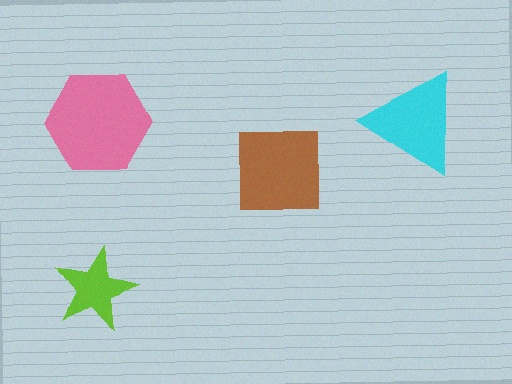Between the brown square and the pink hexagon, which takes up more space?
The pink hexagon.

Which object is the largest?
The pink hexagon.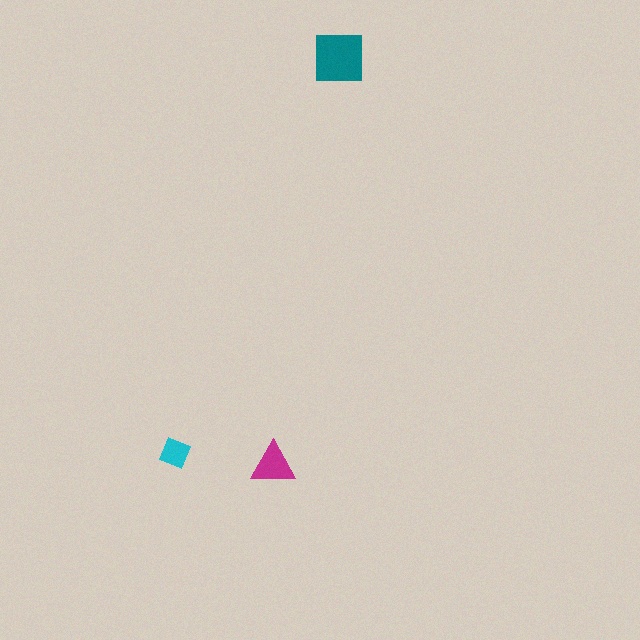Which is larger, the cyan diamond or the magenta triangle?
The magenta triangle.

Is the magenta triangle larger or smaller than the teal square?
Smaller.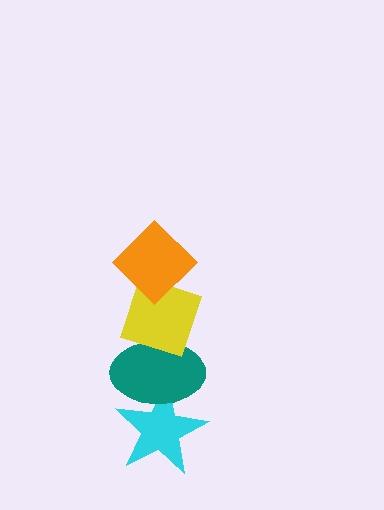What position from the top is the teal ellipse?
The teal ellipse is 3rd from the top.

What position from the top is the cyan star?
The cyan star is 4th from the top.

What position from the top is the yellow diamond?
The yellow diamond is 2nd from the top.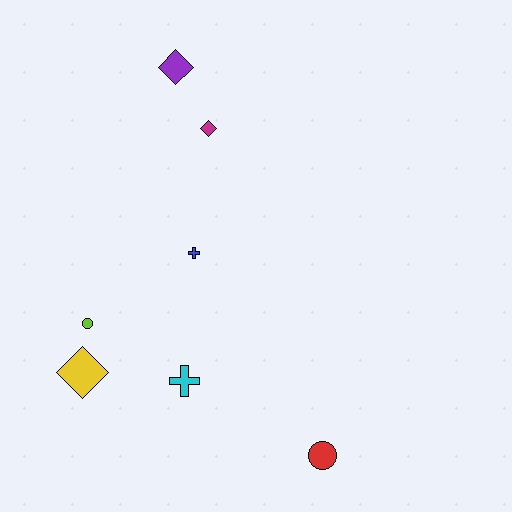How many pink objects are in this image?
There are no pink objects.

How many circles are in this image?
There are 2 circles.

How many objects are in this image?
There are 7 objects.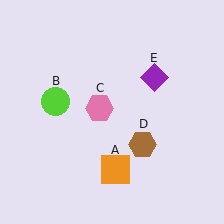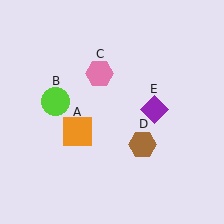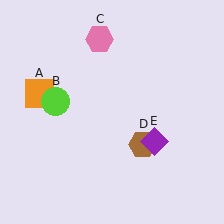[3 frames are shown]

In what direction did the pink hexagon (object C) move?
The pink hexagon (object C) moved up.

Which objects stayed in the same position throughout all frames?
Lime circle (object B) and brown hexagon (object D) remained stationary.